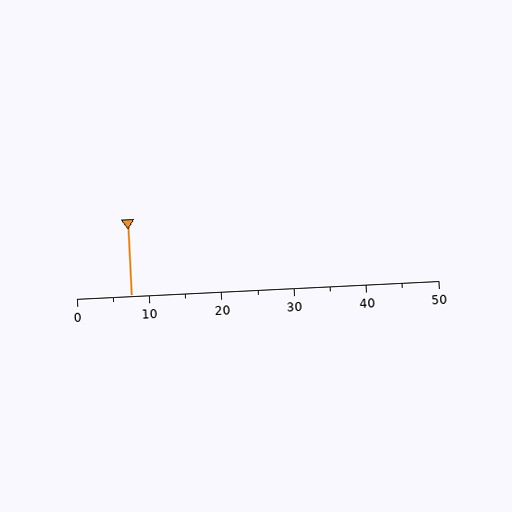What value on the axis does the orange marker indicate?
The marker indicates approximately 7.5.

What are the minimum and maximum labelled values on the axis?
The axis runs from 0 to 50.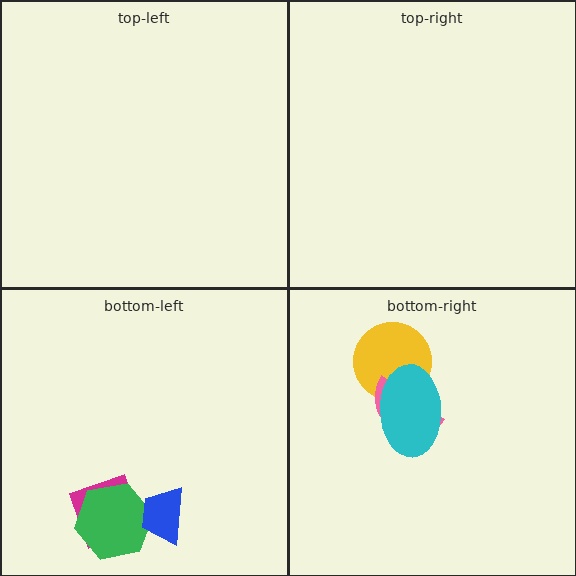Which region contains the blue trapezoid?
The bottom-left region.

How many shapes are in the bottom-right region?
3.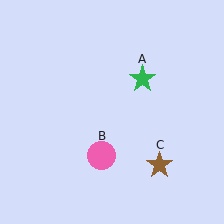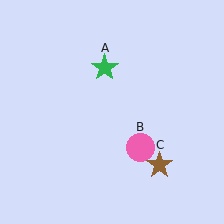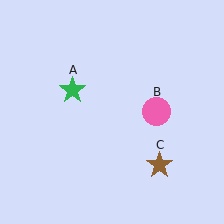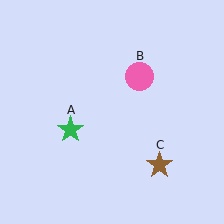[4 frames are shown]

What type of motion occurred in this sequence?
The green star (object A), pink circle (object B) rotated counterclockwise around the center of the scene.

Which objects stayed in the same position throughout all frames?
Brown star (object C) remained stationary.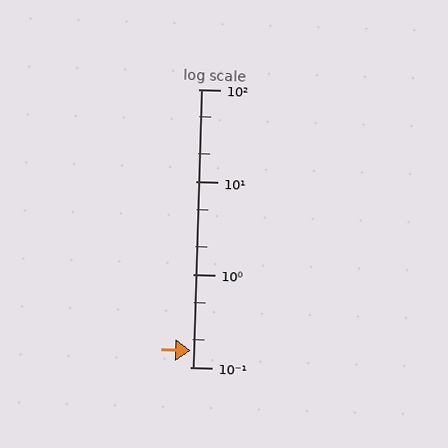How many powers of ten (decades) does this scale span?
The scale spans 3 decades, from 0.1 to 100.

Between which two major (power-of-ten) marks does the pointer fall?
The pointer is between 0.1 and 1.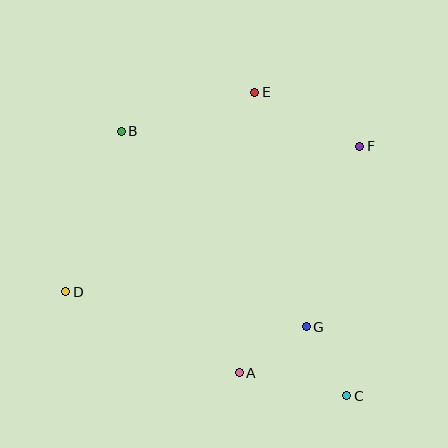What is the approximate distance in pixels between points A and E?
The distance between A and E is approximately 281 pixels.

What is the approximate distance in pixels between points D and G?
The distance between D and G is approximately 243 pixels.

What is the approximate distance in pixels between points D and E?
The distance between D and E is approximately 275 pixels.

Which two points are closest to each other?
Points C and G are closest to each other.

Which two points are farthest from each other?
Points B and C are farthest from each other.